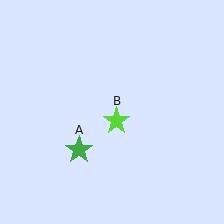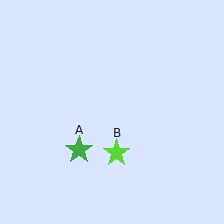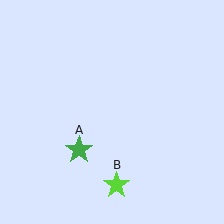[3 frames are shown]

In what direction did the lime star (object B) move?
The lime star (object B) moved down.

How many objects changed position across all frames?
1 object changed position: lime star (object B).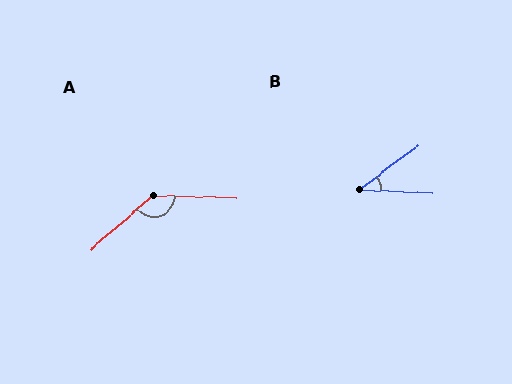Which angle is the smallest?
B, at approximately 39 degrees.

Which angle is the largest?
A, at approximately 138 degrees.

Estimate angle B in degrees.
Approximately 39 degrees.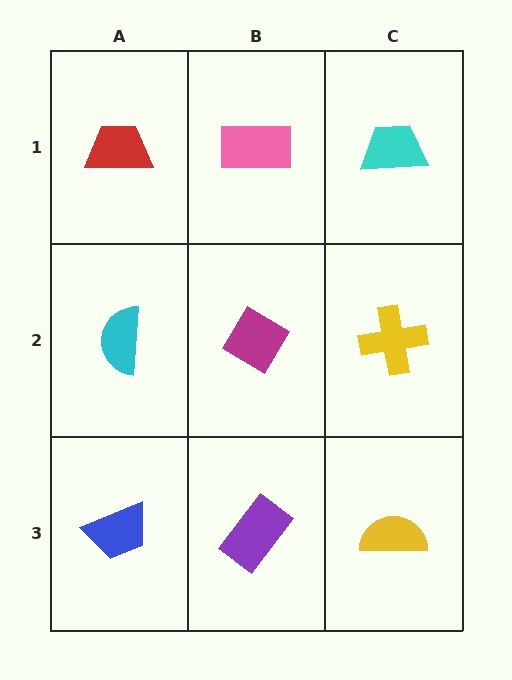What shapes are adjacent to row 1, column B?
A magenta diamond (row 2, column B), a red trapezoid (row 1, column A), a cyan trapezoid (row 1, column C).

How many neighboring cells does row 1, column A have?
2.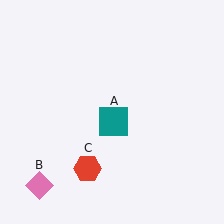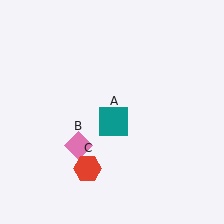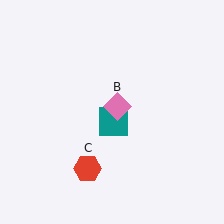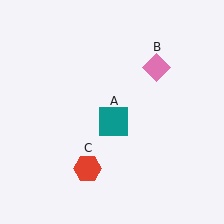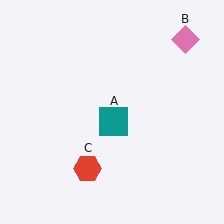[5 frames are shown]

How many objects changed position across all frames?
1 object changed position: pink diamond (object B).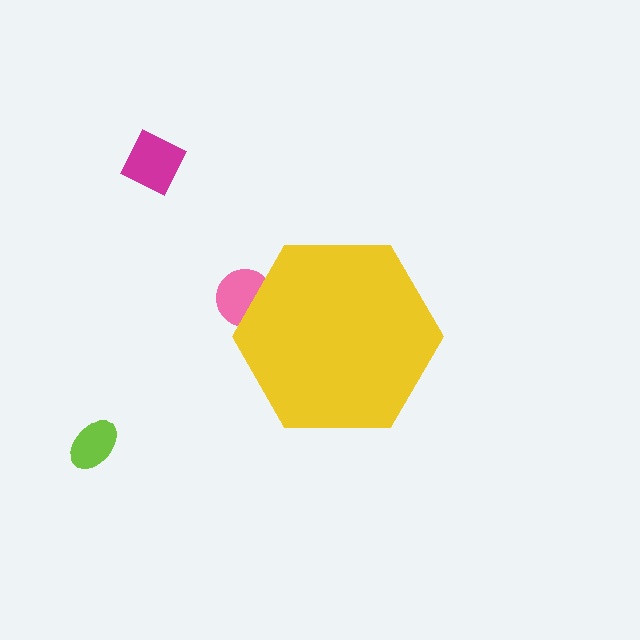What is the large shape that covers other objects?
A yellow hexagon.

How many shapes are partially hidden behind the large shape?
1 shape is partially hidden.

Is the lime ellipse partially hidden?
No, the lime ellipse is fully visible.